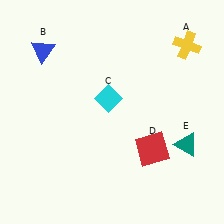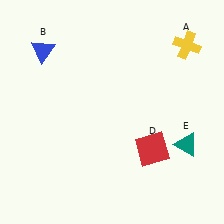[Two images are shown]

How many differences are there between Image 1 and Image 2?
There is 1 difference between the two images.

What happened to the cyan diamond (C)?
The cyan diamond (C) was removed in Image 2. It was in the top-left area of Image 1.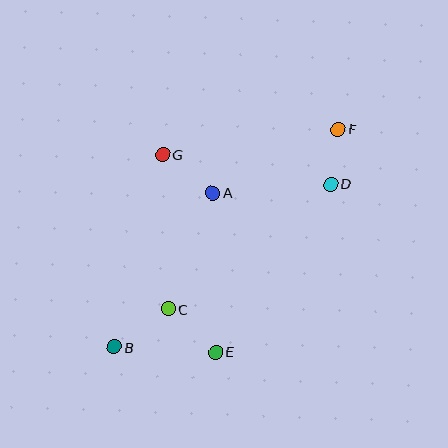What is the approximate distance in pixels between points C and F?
The distance between C and F is approximately 247 pixels.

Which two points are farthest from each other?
Points B and F are farthest from each other.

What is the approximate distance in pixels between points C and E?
The distance between C and E is approximately 64 pixels.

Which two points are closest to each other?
Points D and F are closest to each other.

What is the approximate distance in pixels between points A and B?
The distance between A and B is approximately 183 pixels.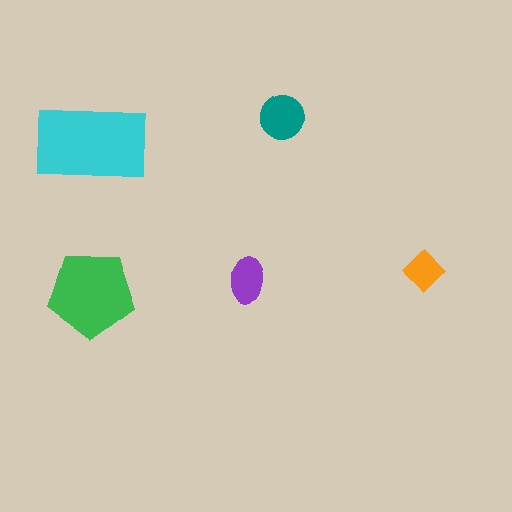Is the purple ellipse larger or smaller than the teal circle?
Smaller.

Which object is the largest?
The cyan rectangle.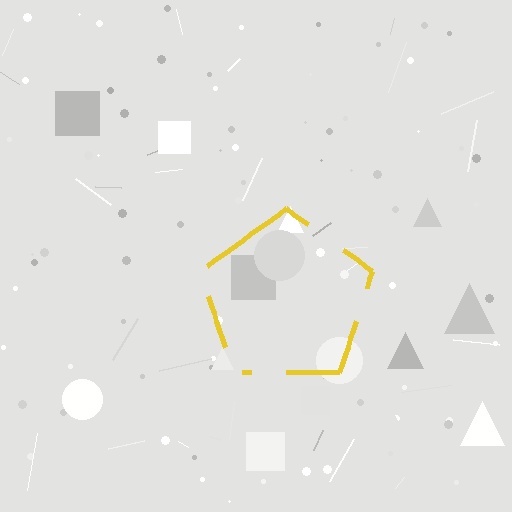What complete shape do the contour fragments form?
The contour fragments form a pentagon.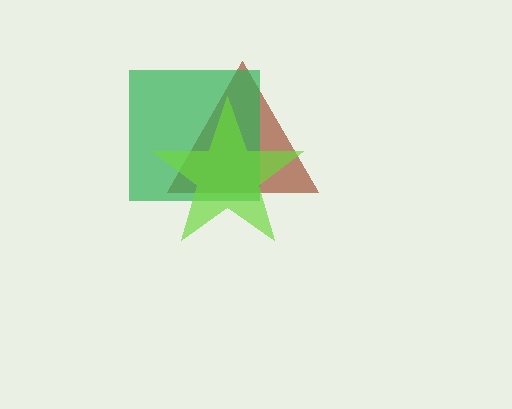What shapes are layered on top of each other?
The layered shapes are: a brown triangle, a green square, a lime star.